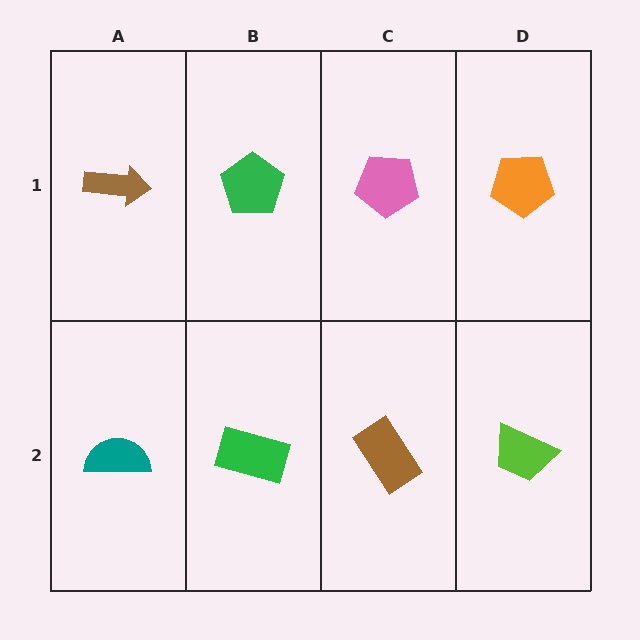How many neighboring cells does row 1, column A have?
2.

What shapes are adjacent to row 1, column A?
A teal semicircle (row 2, column A), a green pentagon (row 1, column B).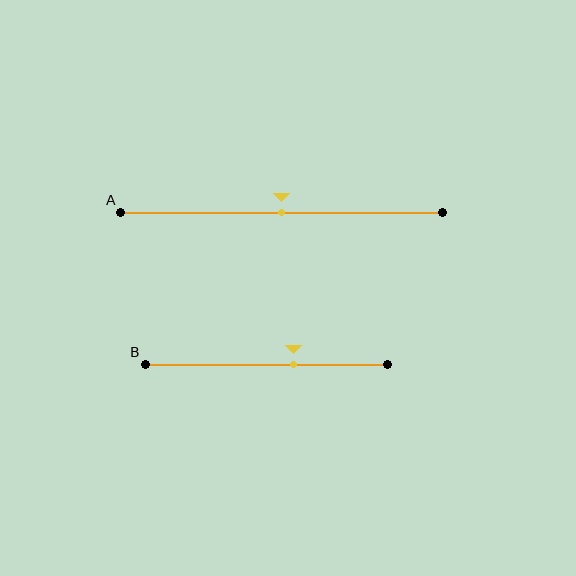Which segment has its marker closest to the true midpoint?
Segment A has its marker closest to the true midpoint.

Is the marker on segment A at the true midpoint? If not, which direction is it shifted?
Yes, the marker on segment A is at the true midpoint.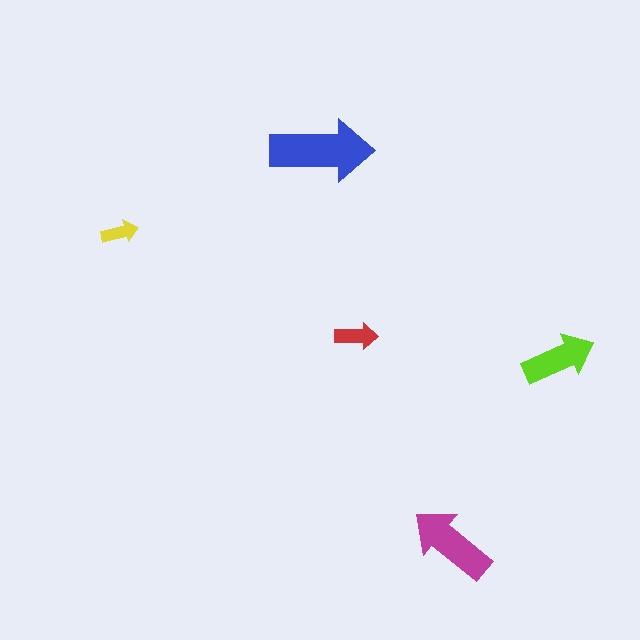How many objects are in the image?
There are 5 objects in the image.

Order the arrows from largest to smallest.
the blue one, the magenta one, the lime one, the red one, the yellow one.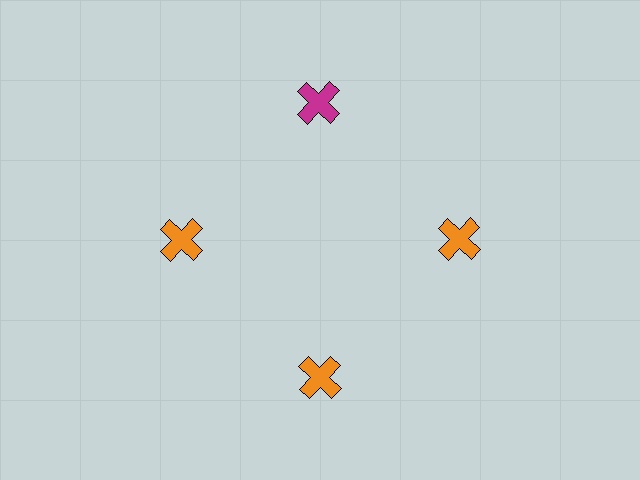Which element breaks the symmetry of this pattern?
The magenta cross at roughly the 12 o'clock position breaks the symmetry. All other shapes are orange crosses.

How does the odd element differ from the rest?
It has a different color: magenta instead of orange.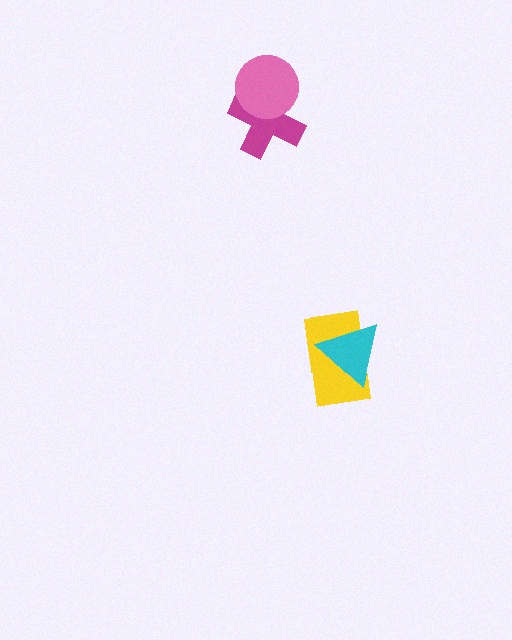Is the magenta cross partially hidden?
Yes, it is partially covered by another shape.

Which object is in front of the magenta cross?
The pink circle is in front of the magenta cross.